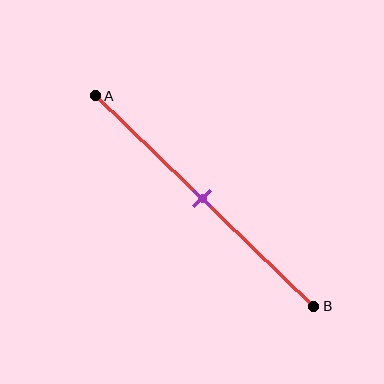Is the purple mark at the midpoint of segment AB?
Yes, the mark is approximately at the midpoint.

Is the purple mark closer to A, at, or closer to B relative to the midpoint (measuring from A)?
The purple mark is approximately at the midpoint of segment AB.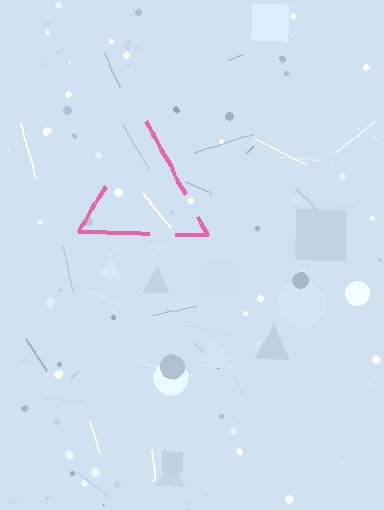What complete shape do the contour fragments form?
The contour fragments form a triangle.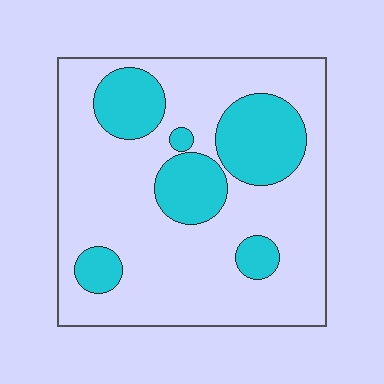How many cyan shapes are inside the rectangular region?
6.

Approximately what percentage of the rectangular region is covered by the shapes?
Approximately 25%.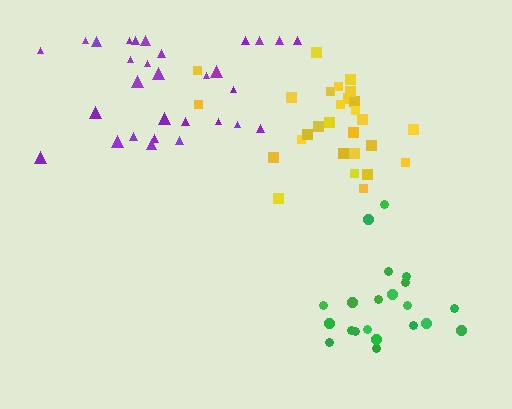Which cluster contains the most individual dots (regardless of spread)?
Purple (30).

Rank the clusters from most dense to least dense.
green, yellow, purple.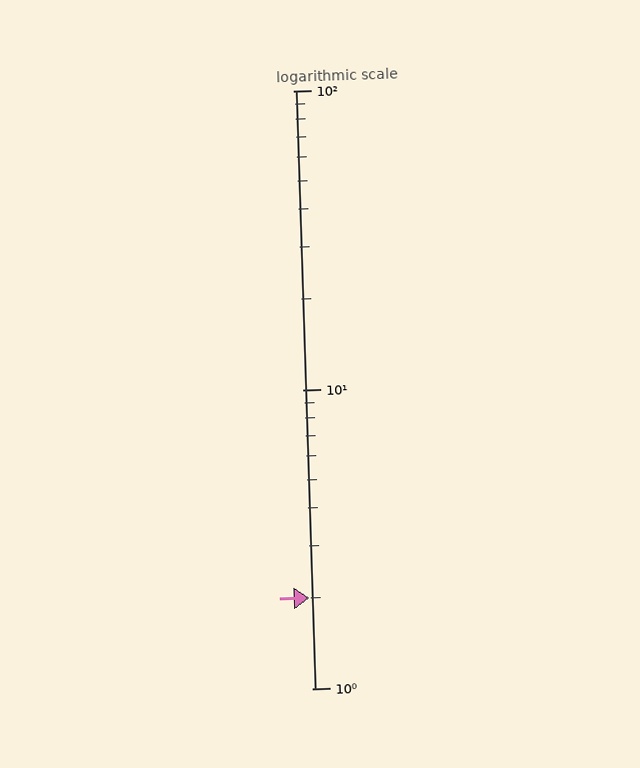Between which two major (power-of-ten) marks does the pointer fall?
The pointer is between 1 and 10.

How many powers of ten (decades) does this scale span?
The scale spans 2 decades, from 1 to 100.